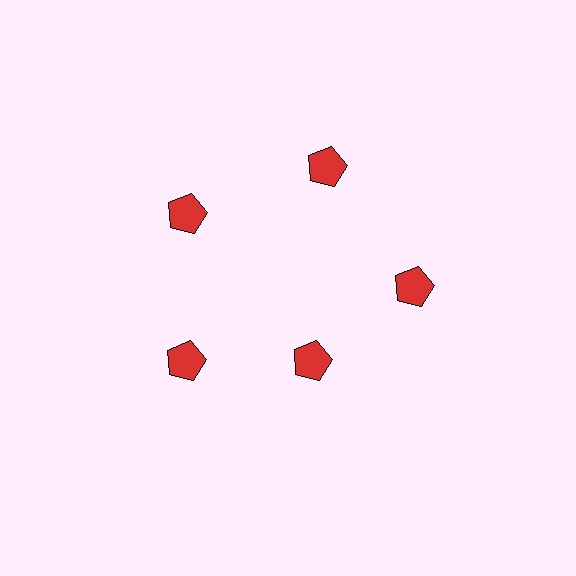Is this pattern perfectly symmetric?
No. The 5 red pentagons are arranged in a ring, but one element near the 5 o'clock position is pulled inward toward the center, breaking the 5-fold rotational symmetry.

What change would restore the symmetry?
The symmetry would be restored by moving it outward, back onto the ring so that all 5 pentagons sit at equal angles and equal distance from the center.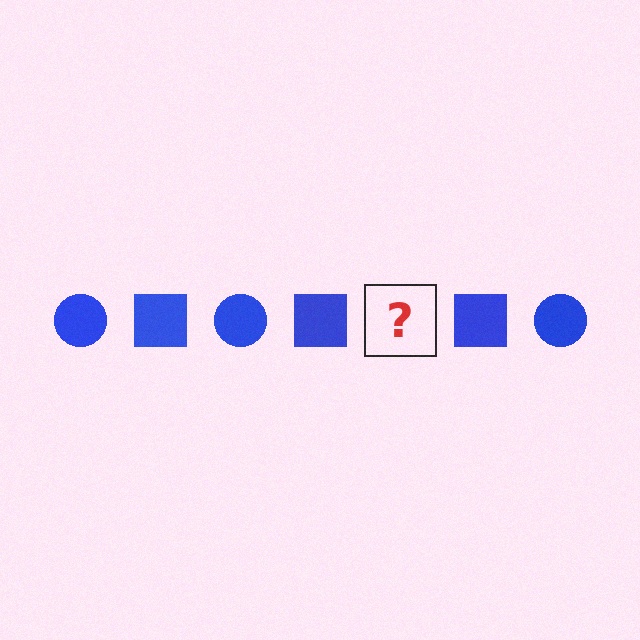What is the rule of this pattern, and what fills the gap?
The rule is that the pattern cycles through circle, square shapes in blue. The gap should be filled with a blue circle.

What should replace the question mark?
The question mark should be replaced with a blue circle.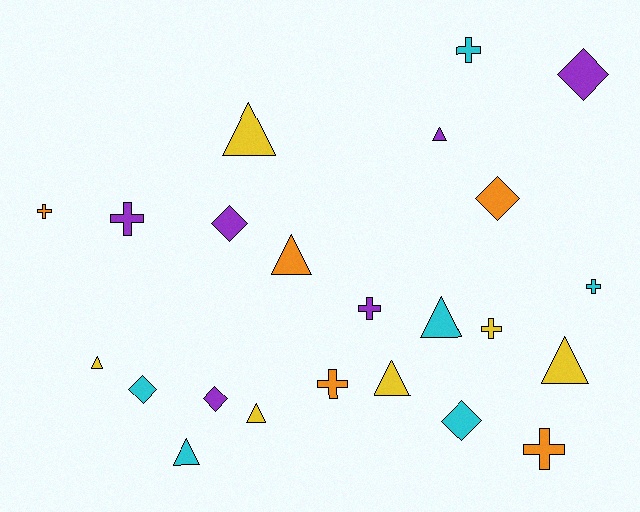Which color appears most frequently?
Purple, with 6 objects.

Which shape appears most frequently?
Triangle, with 9 objects.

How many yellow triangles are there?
There are 5 yellow triangles.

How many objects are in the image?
There are 23 objects.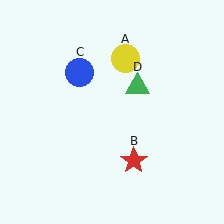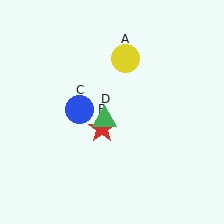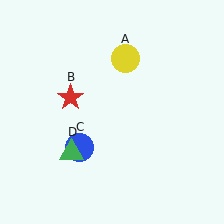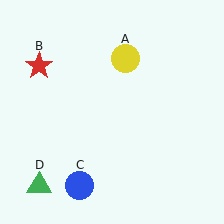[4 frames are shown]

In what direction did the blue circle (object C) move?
The blue circle (object C) moved down.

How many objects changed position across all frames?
3 objects changed position: red star (object B), blue circle (object C), green triangle (object D).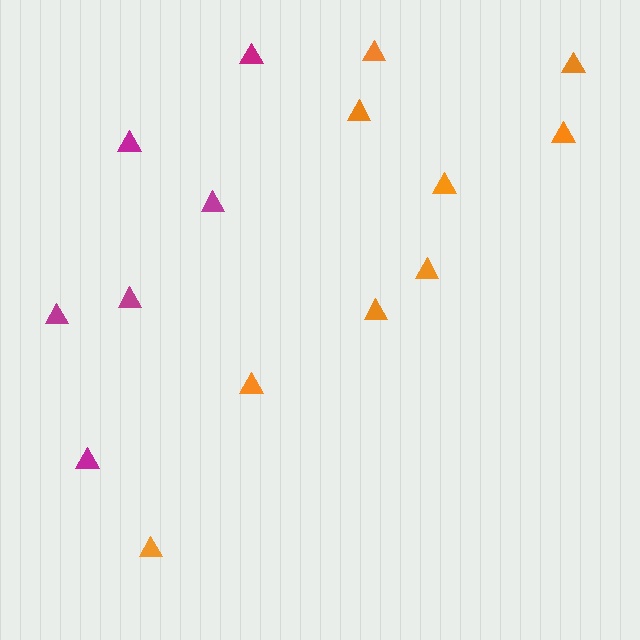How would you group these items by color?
There are 2 groups: one group of magenta triangles (6) and one group of orange triangles (9).